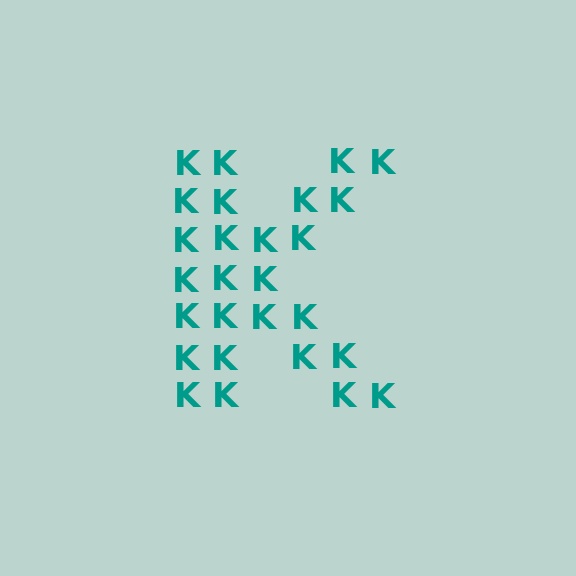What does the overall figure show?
The overall figure shows the letter K.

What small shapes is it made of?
It is made of small letter K's.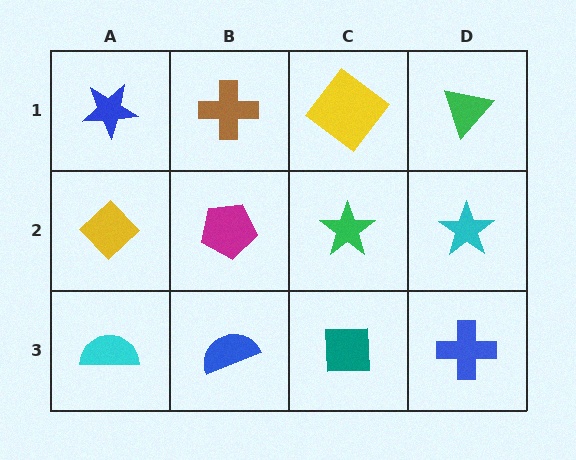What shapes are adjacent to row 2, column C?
A yellow diamond (row 1, column C), a teal square (row 3, column C), a magenta pentagon (row 2, column B), a cyan star (row 2, column D).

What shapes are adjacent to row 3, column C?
A green star (row 2, column C), a blue semicircle (row 3, column B), a blue cross (row 3, column D).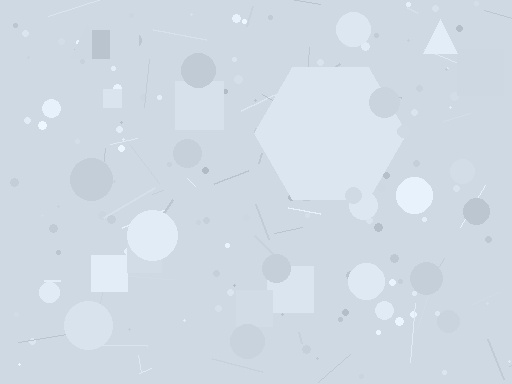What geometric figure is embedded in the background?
A hexagon is embedded in the background.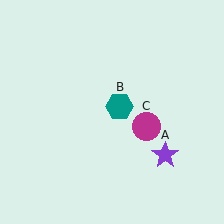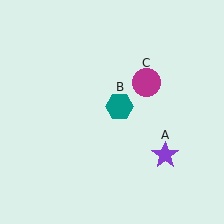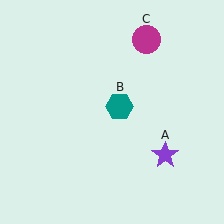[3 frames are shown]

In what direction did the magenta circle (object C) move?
The magenta circle (object C) moved up.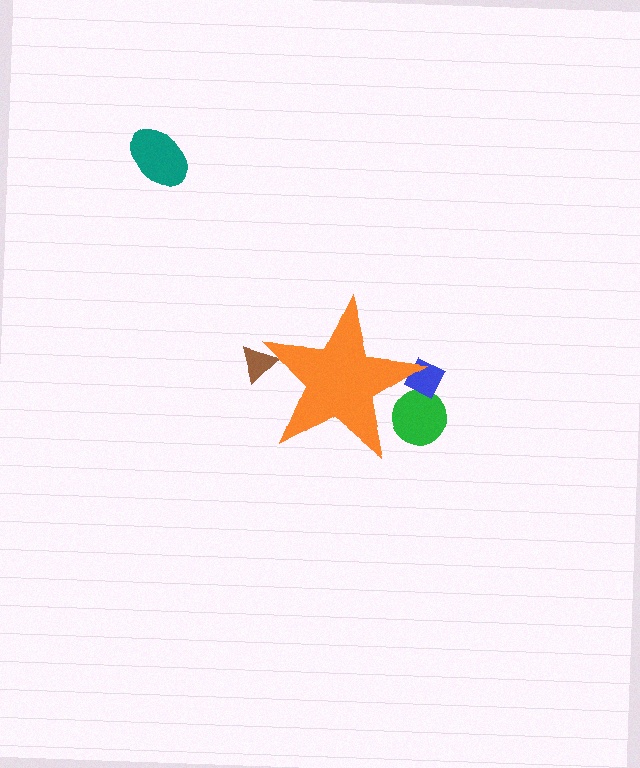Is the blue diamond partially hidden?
Yes, the blue diamond is partially hidden behind the orange star.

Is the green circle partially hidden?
Yes, the green circle is partially hidden behind the orange star.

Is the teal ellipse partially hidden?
No, the teal ellipse is fully visible.